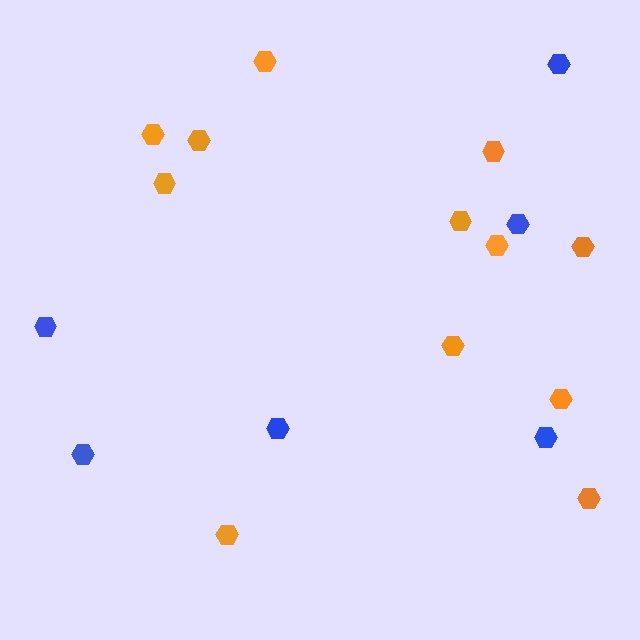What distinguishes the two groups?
There are 2 groups: one group of orange hexagons (12) and one group of blue hexagons (6).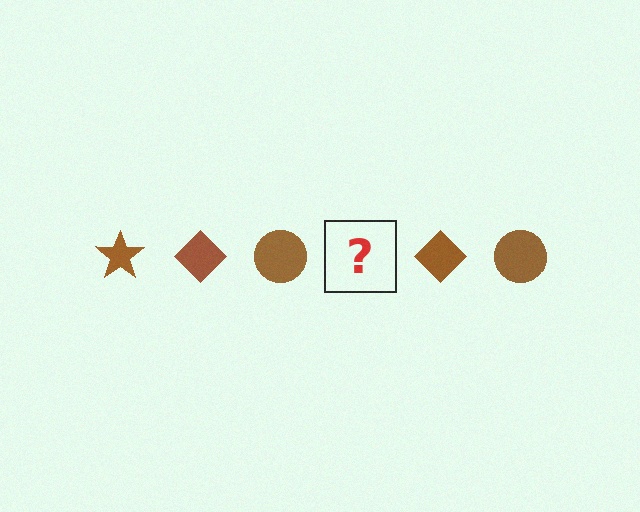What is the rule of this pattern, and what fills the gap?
The rule is that the pattern cycles through star, diamond, circle shapes in brown. The gap should be filled with a brown star.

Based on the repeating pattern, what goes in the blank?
The blank should be a brown star.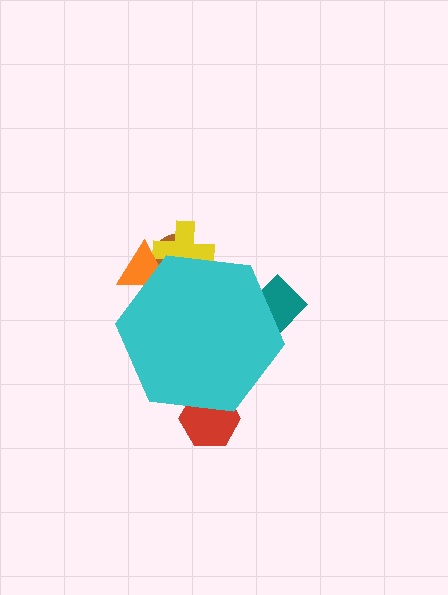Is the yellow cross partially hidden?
Yes, the yellow cross is partially hidden behind the cyan hexagon.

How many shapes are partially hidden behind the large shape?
5 shapes are partially hidden.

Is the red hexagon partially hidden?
Yes, the red hexagon is partially hidden behind the cyan hexagon.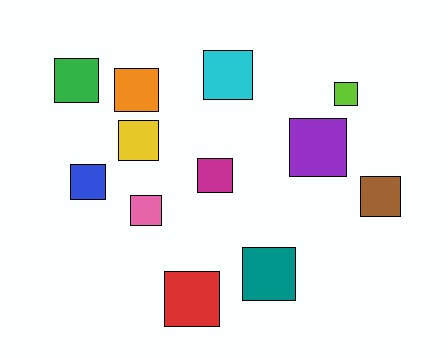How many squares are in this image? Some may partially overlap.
There are 12 squares.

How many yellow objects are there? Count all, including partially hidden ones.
There is 1 yellow object.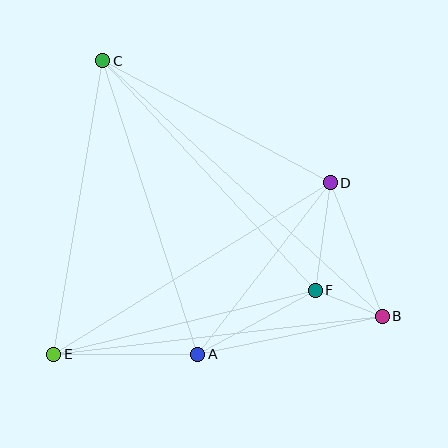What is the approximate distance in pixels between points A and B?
The distance between A and B is approximately 189 pixels.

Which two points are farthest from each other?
Points B and C are farthest from each other.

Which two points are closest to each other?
Points B and F are closest to each other.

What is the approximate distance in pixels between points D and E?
The distance between D and E is approximately 325 pixels.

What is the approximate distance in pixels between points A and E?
The distance between A and E is approximately 144 pixels.